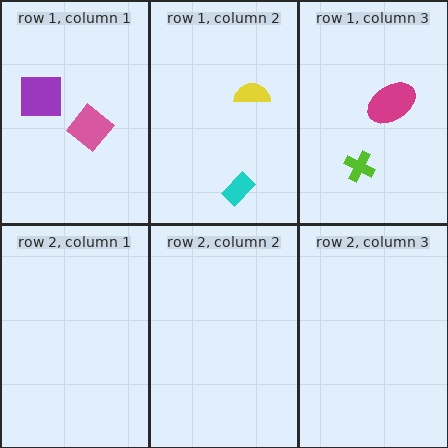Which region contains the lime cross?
The row 1, column 3 region.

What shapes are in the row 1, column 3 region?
The magenta ellipse, the lime cross.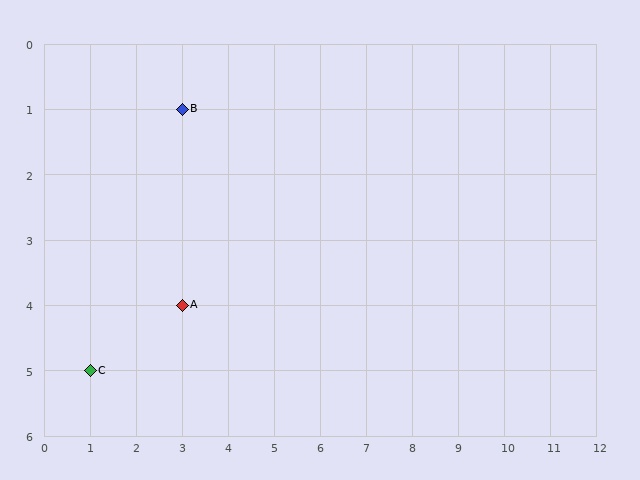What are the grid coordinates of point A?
Point A is at grid coordinates (3, 4).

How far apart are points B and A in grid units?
Points B and A are 3 rows apart.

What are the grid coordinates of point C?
Point C is at grid coordinates (1, 5).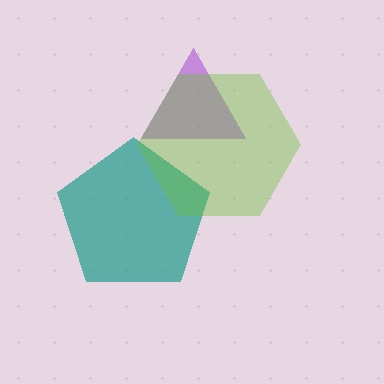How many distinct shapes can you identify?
There are 3 distinct shapes: a purple triangle, a teal pentagon, a lime hexagon.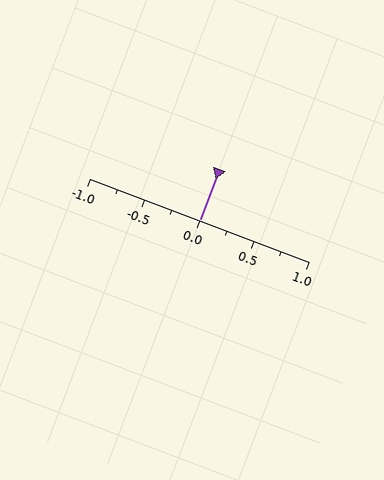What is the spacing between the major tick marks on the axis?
The major ticks are spaced 0.5 apart.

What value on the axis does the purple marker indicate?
The marker indicates approximately 0.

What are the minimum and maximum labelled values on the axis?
The axis runs from -1.0 to 1.0.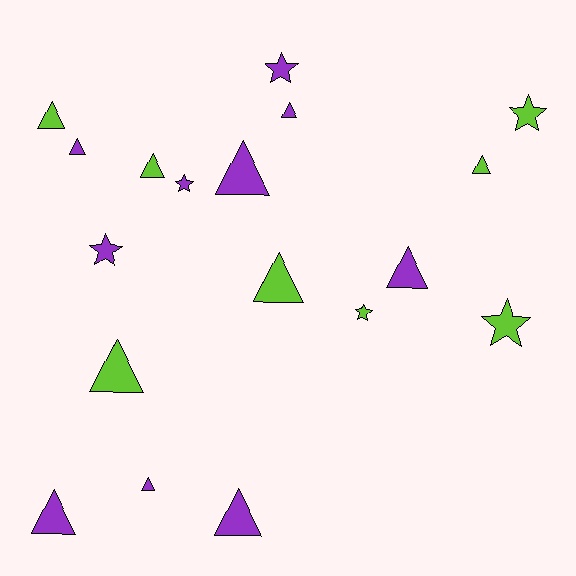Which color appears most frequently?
Purple, with 10 objects.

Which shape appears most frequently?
Triangle, with 12 objects.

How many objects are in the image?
There are 18 objects.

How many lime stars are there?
There are 3 lime stars.